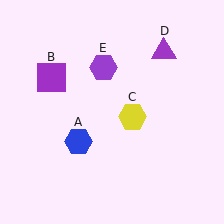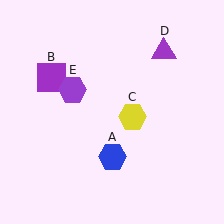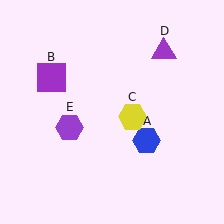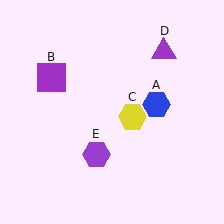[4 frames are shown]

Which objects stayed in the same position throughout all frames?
Purple square (object B) and yellow hexagon (object C) and purple triangle (object D) remained stationary.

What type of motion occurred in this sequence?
The blue hexagon (object A), purple hexagon (object E) rotated counterclockwise around the center of the scene.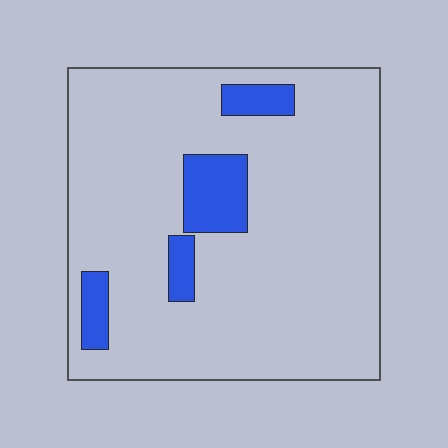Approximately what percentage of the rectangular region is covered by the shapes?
Approximately 10%.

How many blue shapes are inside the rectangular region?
4.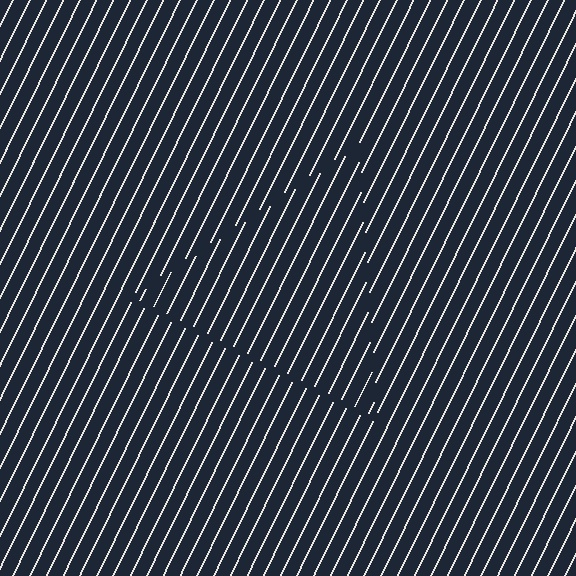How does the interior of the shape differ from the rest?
The interior of the shape contains the same grating, shifted by half a period — the contour is defined by the phase discontinuity where line-ends from the inner and outer gratings abut.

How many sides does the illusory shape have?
3 sides — the line-ends trace a triangle.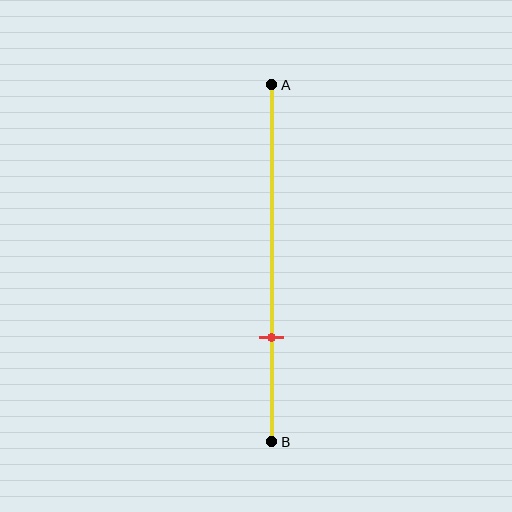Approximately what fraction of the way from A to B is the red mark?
The red mark is approximately 70% of the way from A to B.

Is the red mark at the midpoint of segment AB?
No, the mark is at about 70% from A, not at the 50% midpoint.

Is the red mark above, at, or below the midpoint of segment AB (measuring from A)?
The red mark is below the midpoint of segment AB.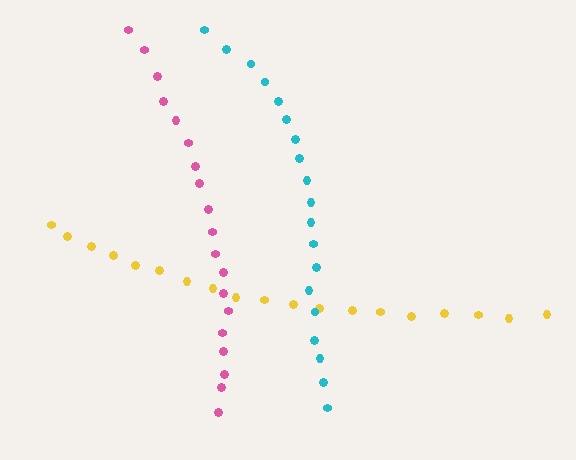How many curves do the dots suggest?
There are 3 distinct paths.